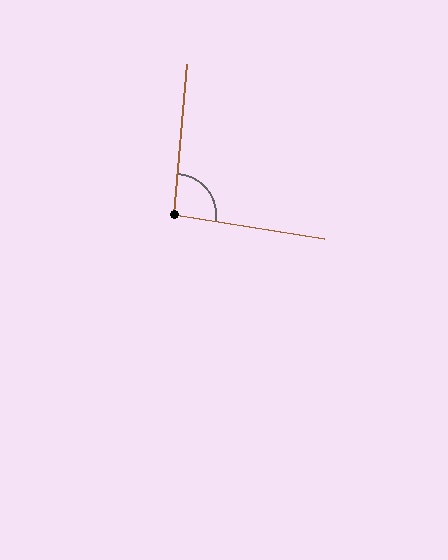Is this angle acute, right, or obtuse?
It is approximately a right angle.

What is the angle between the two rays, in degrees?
Approximately 95 degrees.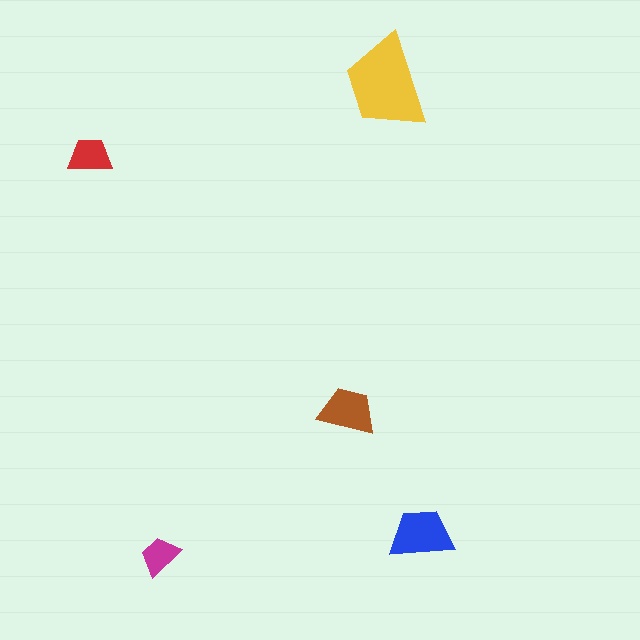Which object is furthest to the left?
The red trapezoid is leftmost.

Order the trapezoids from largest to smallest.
the yellow one, the blue one, the brown one, the red one, the magenta one.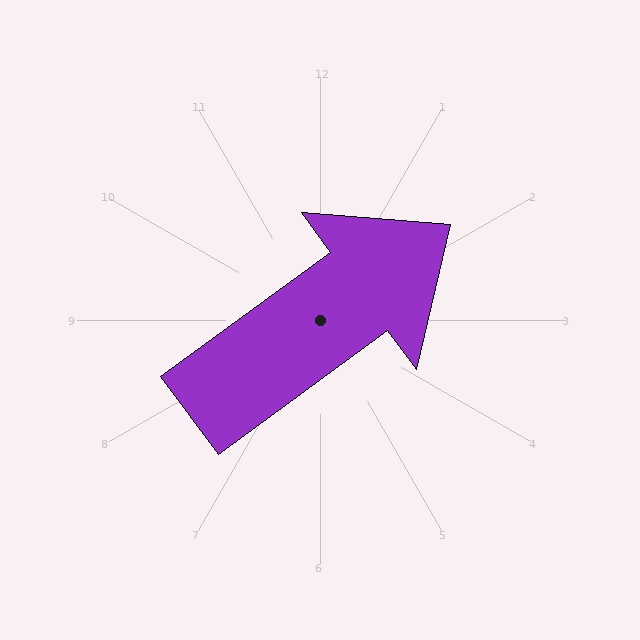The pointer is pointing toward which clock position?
Roughly 2 o'clock.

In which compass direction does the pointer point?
Northeast.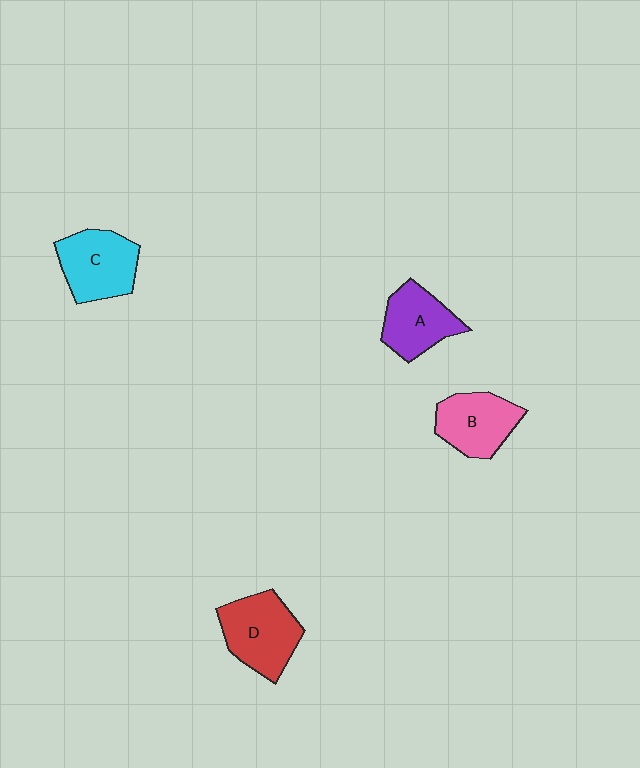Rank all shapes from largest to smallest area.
From largest to smallest: D (red), C (cyan), B (pink), A (purple).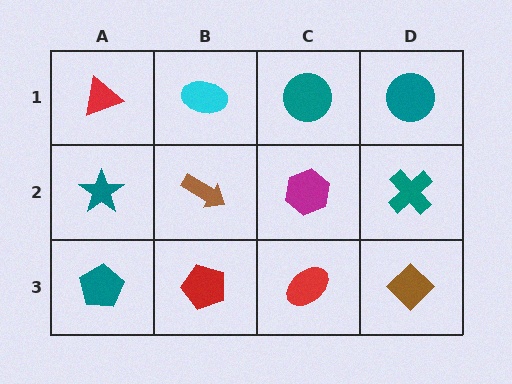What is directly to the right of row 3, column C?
A brown diamond.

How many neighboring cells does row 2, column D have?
3.